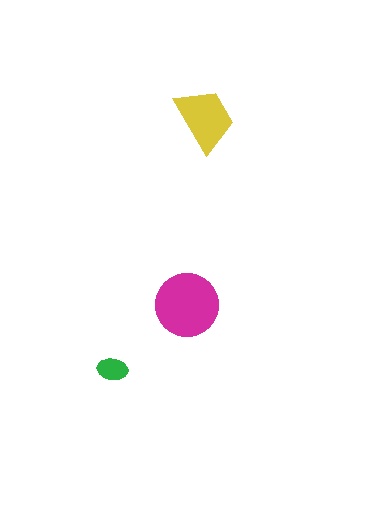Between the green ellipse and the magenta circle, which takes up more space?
The magenta circle.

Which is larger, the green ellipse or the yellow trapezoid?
The yellow trapezoid.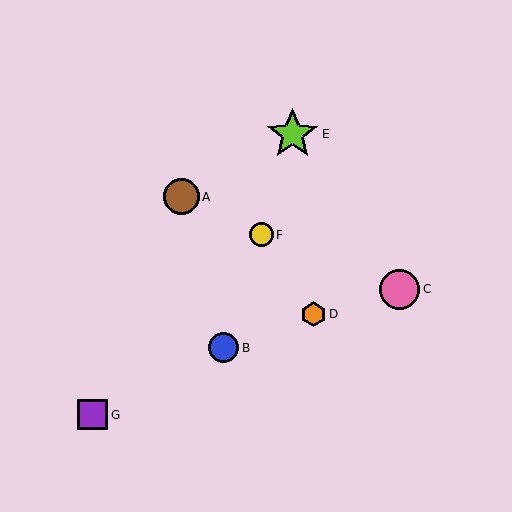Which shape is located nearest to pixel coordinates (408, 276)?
The pink circle (labeled C) at (400, 289) is nearest to that location.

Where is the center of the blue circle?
The center of the blue circle is at (223, 348).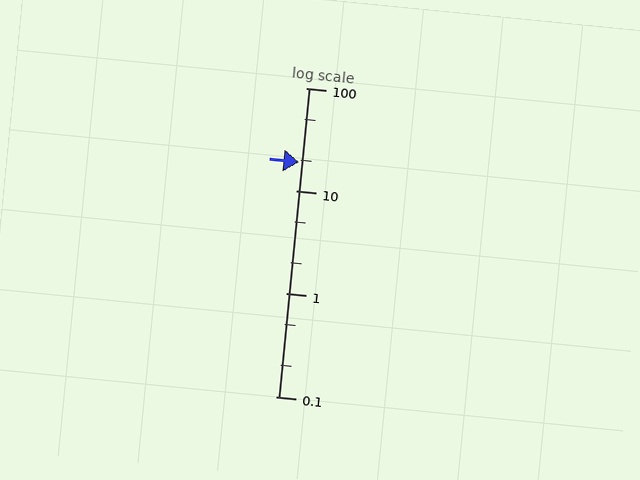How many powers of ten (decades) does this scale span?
The scale spans 3 decades, from 0.1 to 100.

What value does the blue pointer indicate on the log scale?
The pointer indicates approximately 19.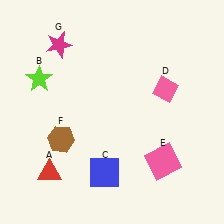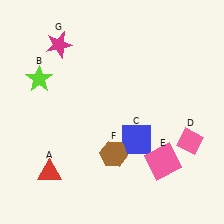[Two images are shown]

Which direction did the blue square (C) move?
The blue square (C) moved up.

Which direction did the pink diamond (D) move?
The pink diamond (D) moved down.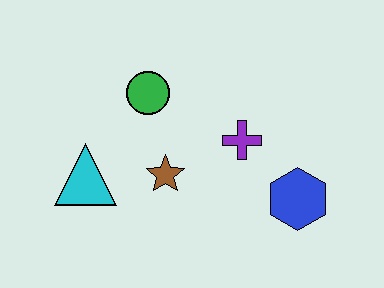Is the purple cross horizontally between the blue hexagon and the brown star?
Yes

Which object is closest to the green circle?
The brown star is closest to the green circle.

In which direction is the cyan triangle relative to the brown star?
The cyan triangle is to the left of the brown star.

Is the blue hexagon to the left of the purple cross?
No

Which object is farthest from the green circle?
The blue hexagon is farthest from the green circle.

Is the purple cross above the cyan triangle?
Yes